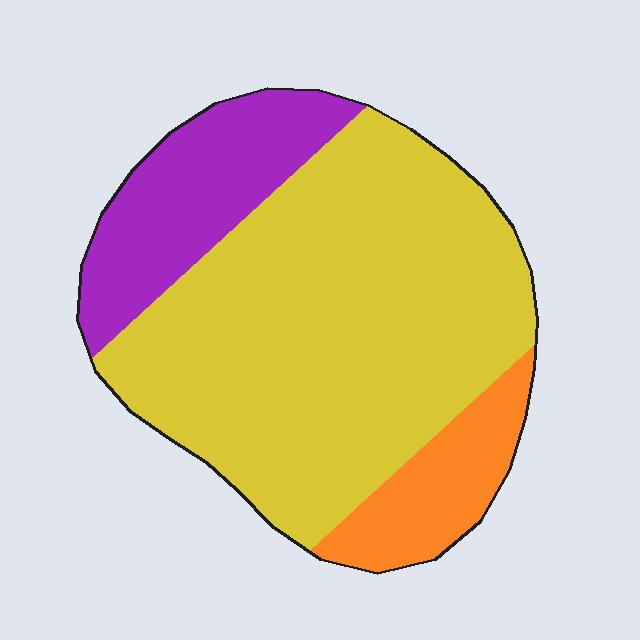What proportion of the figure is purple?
Purple covers roughly 20% of the figure.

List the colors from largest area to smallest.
From largest to smallest: yellow, purple, orange.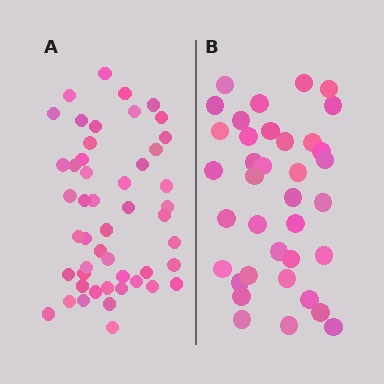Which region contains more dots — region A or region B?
Region A (the left region) has more dots.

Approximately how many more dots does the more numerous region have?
Region A has roughly 12 or so more dots than region B.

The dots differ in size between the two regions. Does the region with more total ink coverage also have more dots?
No. Region B has more total ink coverage because its dots are larger, but region A actually contains more individual dots. Total area can be misleading — the number of items is what matters here.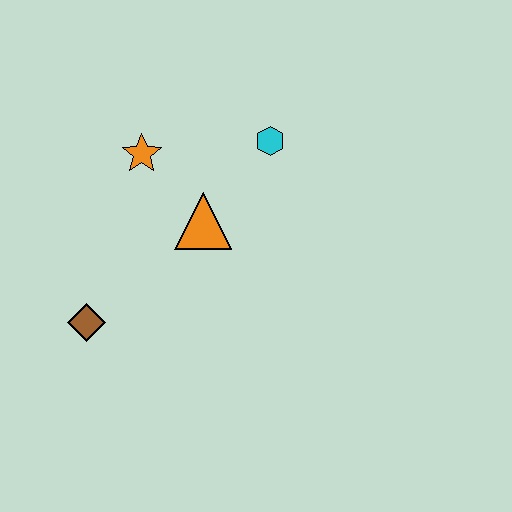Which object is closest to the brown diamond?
The orange triangle is closest to the brown diamond.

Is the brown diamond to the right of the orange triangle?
No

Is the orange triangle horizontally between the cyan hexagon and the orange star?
Yes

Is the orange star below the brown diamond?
No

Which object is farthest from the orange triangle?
The brown diamond is farthest from the orange triangle.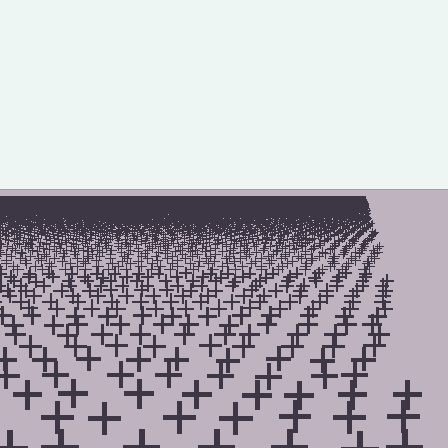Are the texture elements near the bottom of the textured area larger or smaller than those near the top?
Larger. Near the bottom, elements are closer to the viewer and appear at a bigger on-screen size.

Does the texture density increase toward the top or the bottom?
Density increases toward the top.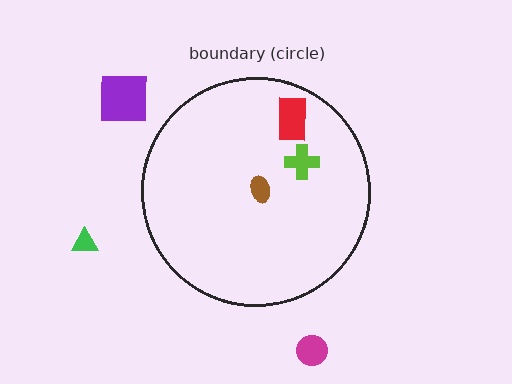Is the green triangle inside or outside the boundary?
Outside.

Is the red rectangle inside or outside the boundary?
Inside.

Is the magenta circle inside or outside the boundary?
Outside.